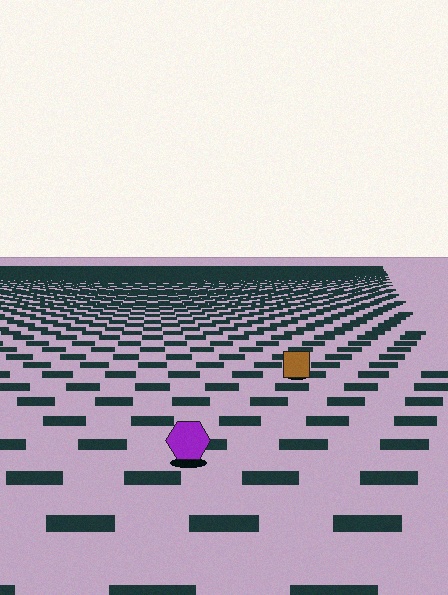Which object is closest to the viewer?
The purple hexagon is closest. The texture marks near it are larger and more spread out.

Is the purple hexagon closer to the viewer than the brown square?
Yes. The purple hexagon is closer — you can tell from the texture gradient: the ground texture is coarser near it.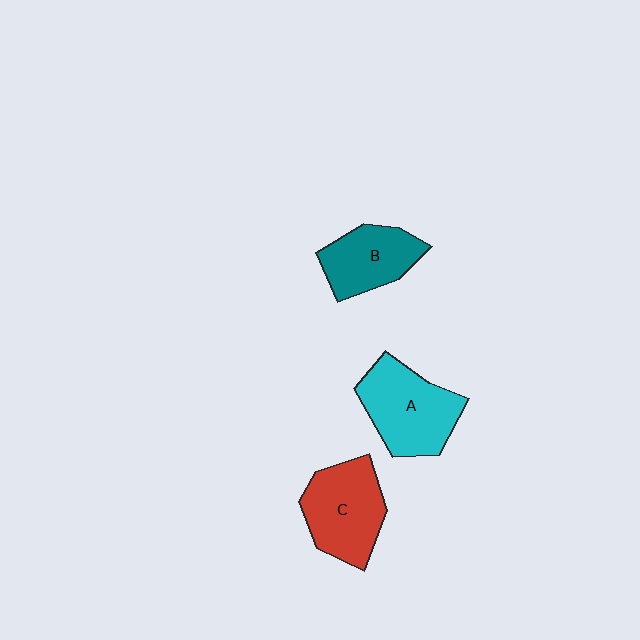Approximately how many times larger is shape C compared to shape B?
Approximately 1.3 times.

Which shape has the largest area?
Shape A (cyan).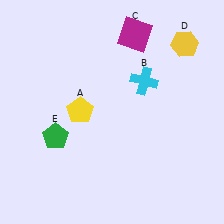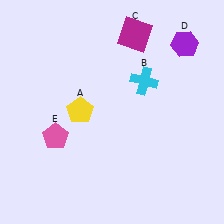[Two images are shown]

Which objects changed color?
D changed from yellow to purple. E changed from green to pink.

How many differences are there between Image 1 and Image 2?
There are 2 differences between the two images.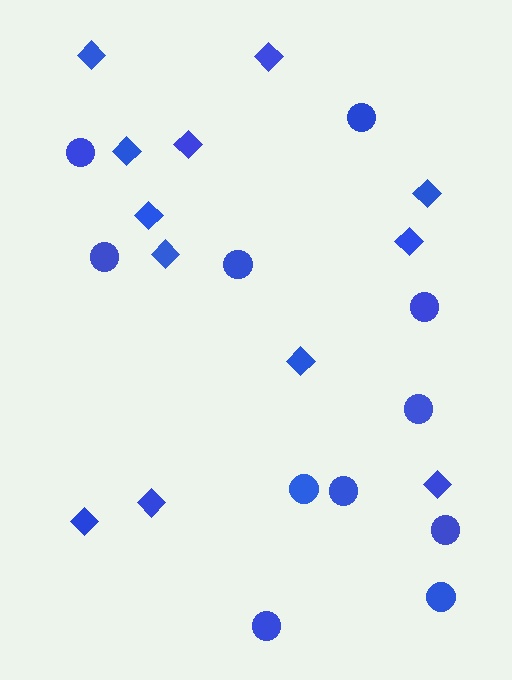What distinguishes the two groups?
There are 2 groups: one group of diamonds (12) and one group of circles (11).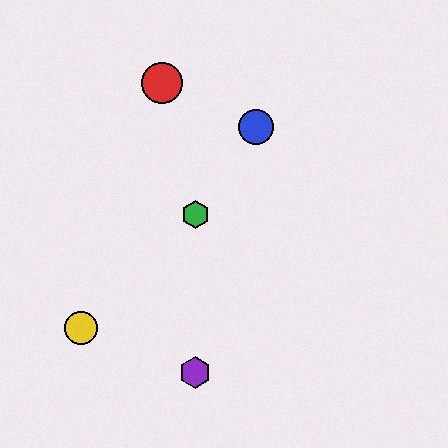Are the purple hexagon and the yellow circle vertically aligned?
No, the purple hexagon is at x≈195 and the yellow circle is at x≈81.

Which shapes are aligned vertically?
The green hexagon, the purple hexagon are aligned vertically.